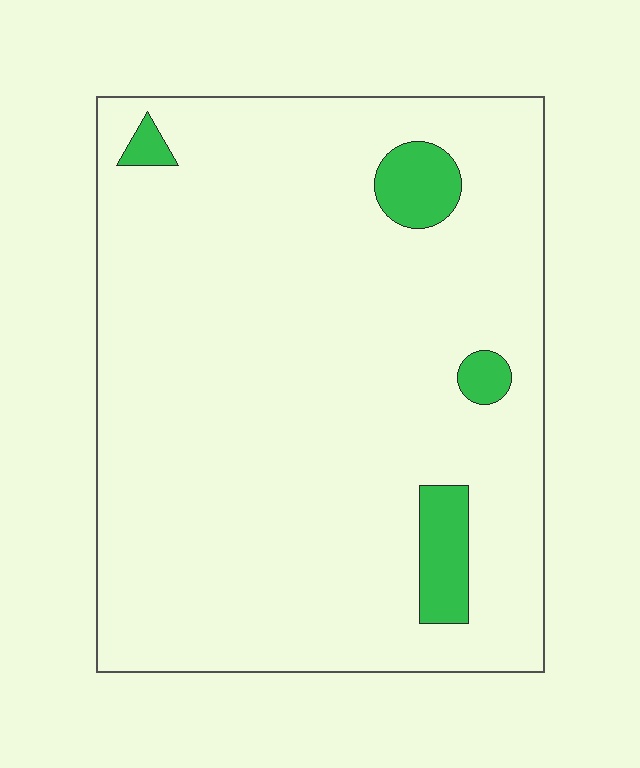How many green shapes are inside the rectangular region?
4.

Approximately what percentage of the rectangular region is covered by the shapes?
Approximately 5%.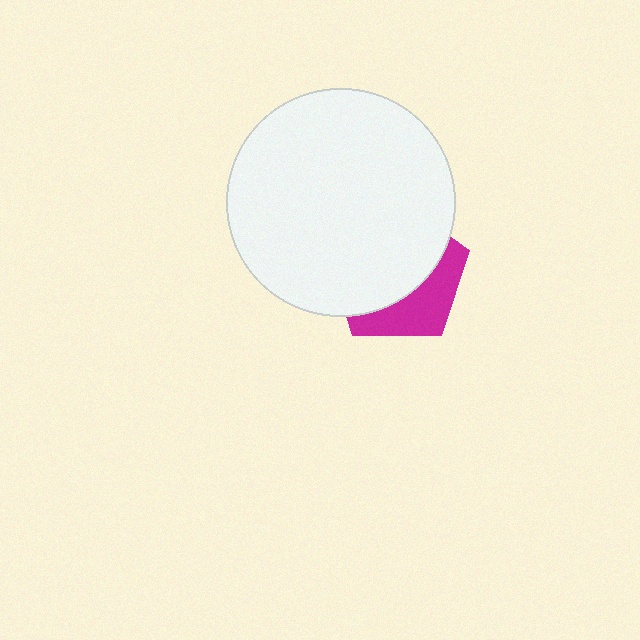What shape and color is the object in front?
The object in front is a white circle.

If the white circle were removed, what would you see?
You would see the complete magenta pentagon.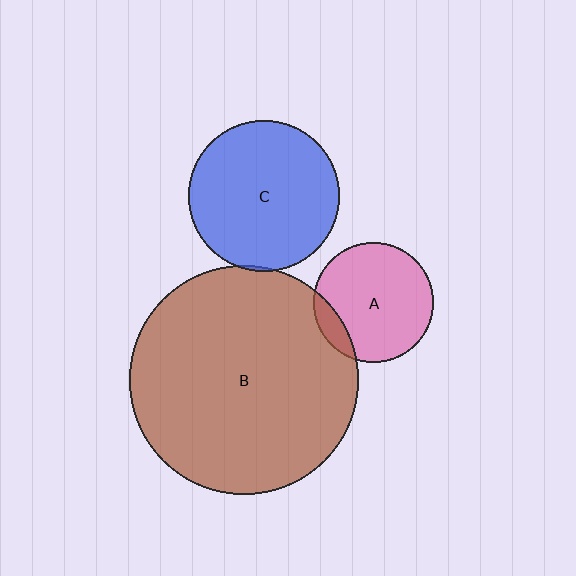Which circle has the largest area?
Circle B (brown).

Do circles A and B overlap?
Yes.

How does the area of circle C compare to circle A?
Approximately 1.6 times.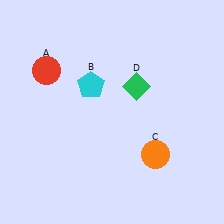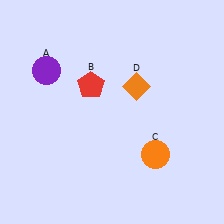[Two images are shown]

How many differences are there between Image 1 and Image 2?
There are 3 differences between the two images.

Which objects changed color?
A changed from red to purple. B changed from cyan to red. D changed from green to orange.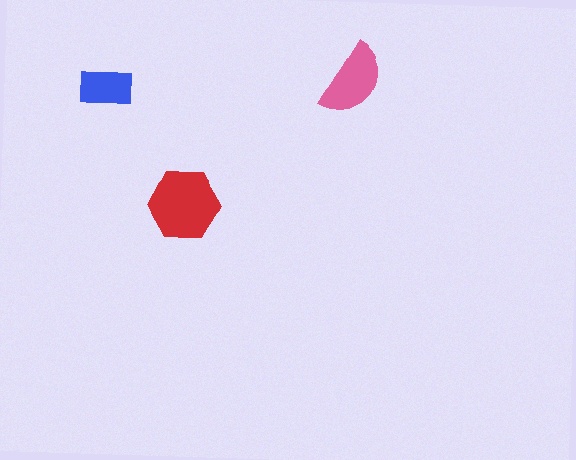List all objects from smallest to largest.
The blue rectangle, the pink semicircle, the red hexagon.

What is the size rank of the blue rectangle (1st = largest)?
3rd.